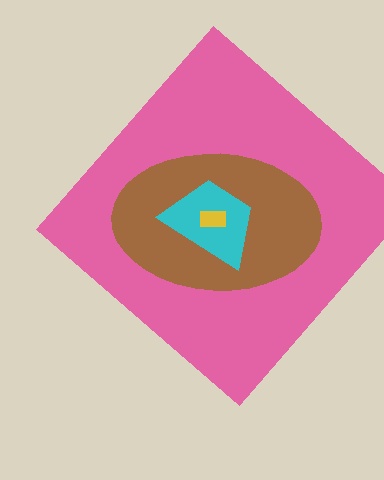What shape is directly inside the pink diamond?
The brown ellipse.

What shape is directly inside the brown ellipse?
The cyan trapezoid.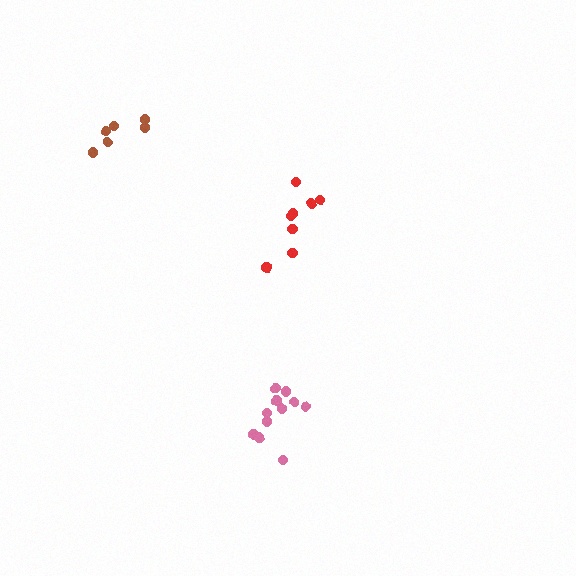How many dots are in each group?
Group 1: 8 dots, Group 2: 11 dots, Group 3: 6 dots (25 total).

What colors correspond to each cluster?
The clusters are colored: red, pink, brown.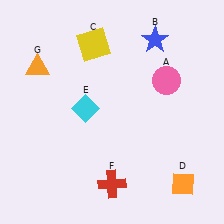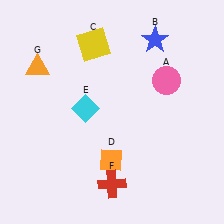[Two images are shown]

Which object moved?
The orange diamond (D) moved left.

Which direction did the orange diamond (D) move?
The orange diamond (D) moved left.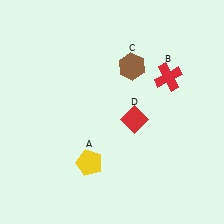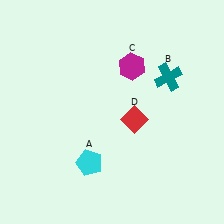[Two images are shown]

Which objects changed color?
A changed from yellow to cyan. B changed from red to teal. C changed from brown to magenta.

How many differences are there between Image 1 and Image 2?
There are 3 differences between the two images.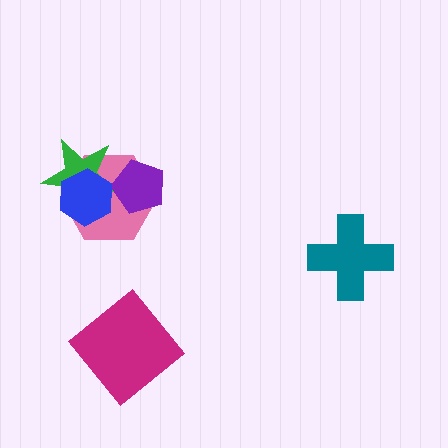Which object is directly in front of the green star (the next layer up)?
The purple pentagon is directly in front of the green star.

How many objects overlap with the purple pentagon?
2 objects overlap with the purple pentagon.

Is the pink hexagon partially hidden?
Yes, it is partially covered by another shape.